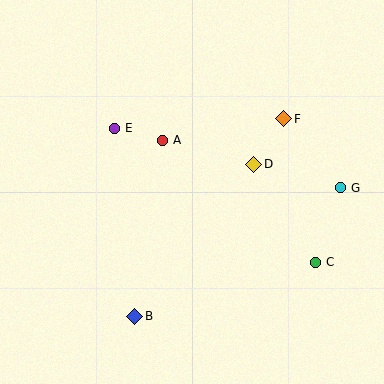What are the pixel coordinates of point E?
Point E is at (115, 128).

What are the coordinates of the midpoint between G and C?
The midpoint between G and C is at (328, 225).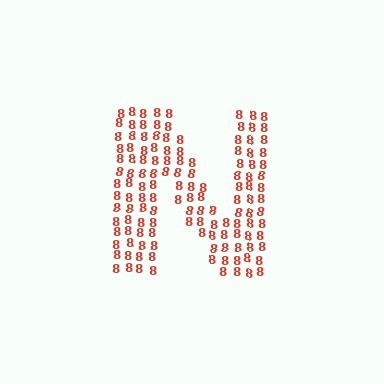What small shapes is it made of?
It is made of small digit 8's.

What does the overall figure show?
The overall figure shows the letter N.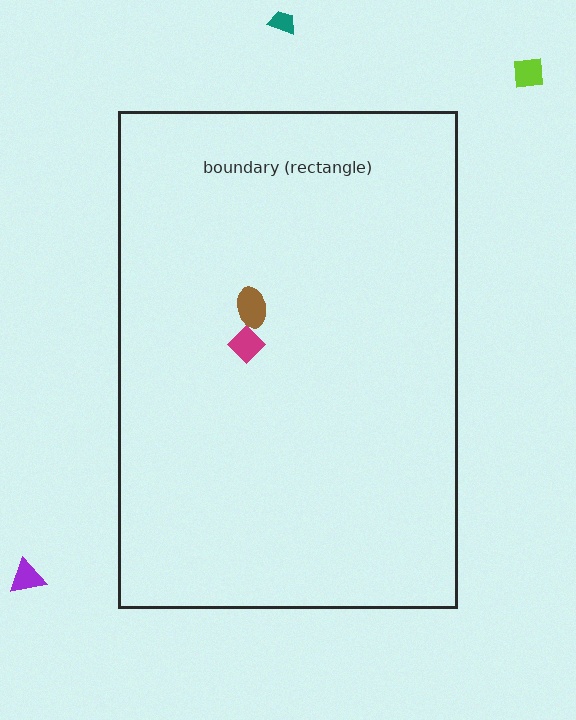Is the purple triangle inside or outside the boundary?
Outside.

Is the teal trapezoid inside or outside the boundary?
Outside.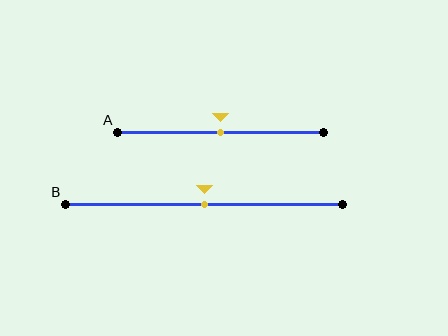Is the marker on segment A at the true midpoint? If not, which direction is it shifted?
Yes, the marker on segment A is at the true midpoint.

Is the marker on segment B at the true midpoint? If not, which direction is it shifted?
Yes, the marker on segment B is at the true midpoint.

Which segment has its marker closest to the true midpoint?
Segment A has its marker closest to the true midpoint.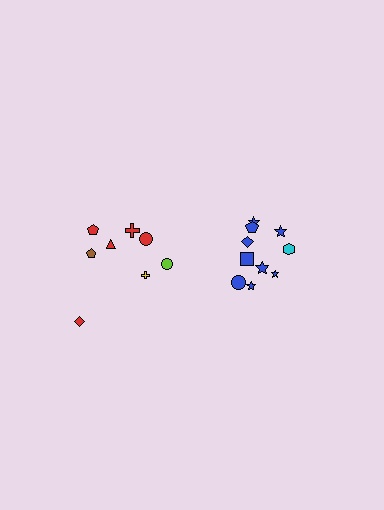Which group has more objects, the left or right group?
The right group.